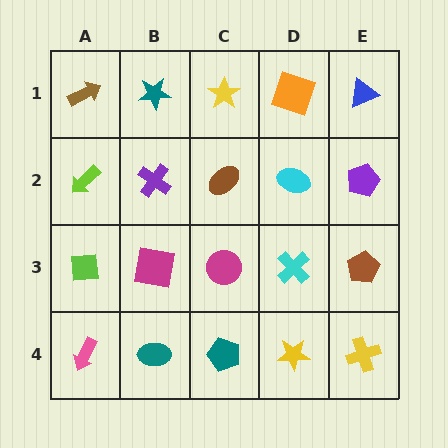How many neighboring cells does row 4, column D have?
3.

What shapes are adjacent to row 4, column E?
A brown pentagon (row 3, column E), a yellow star (row 4, column D).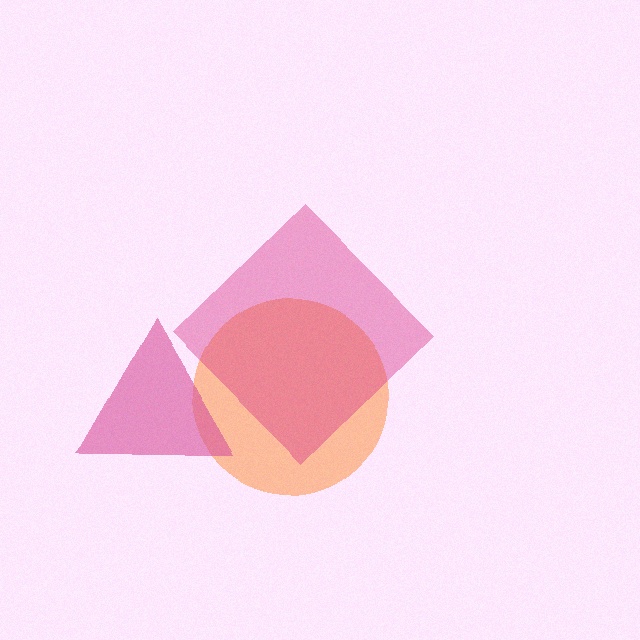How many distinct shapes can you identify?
There are 3 distinct shapes: an orange circle, a magenta diamond, a pink triangle.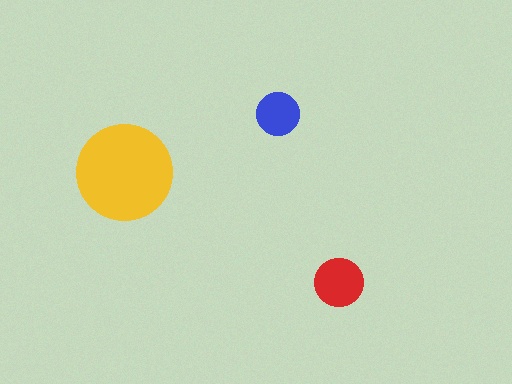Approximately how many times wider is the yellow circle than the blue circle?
About 2 times wider.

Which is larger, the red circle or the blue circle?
The red one.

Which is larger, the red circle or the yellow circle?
The yellow one.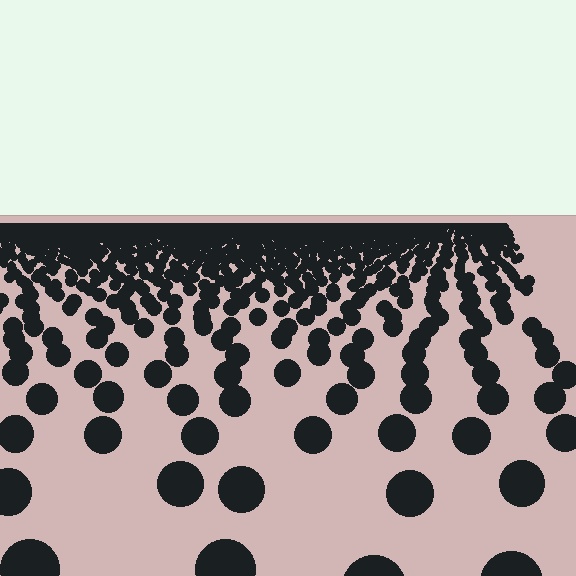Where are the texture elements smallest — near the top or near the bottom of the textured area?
Near the top.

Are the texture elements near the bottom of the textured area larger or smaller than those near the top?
Larger. Near the bottom, elements are closer to the viewer and appear at a bigger on-screen size.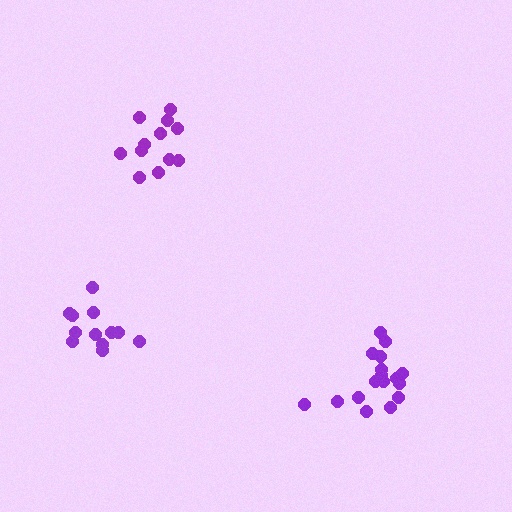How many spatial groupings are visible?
There are 3 spatial groupings.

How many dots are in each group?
Group 1: 12 dots, Group 2: 17 dots, Group 3: 12 dots (41 total).